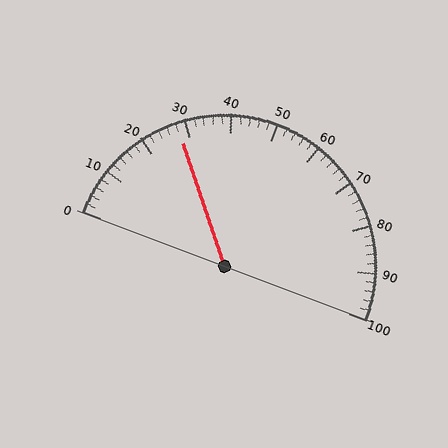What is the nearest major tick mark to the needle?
The nearest major tick mark is 30.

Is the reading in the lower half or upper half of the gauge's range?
The reading is in the lower half of the range (0 to 100).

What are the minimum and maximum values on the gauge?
The gauge ranges from 0 to 100.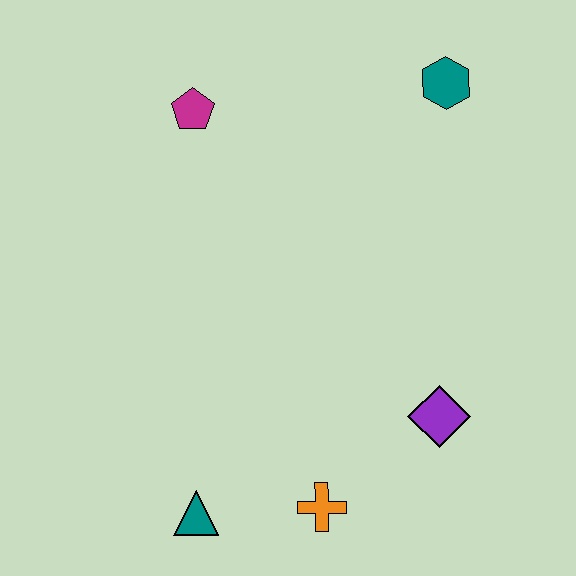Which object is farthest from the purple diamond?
The magenta pentagon is farthest from the purple diamond.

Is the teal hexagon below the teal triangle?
No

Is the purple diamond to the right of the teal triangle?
Yes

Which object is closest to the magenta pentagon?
The teal hexagon is closest to the magenta pentagon.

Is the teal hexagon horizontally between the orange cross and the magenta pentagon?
No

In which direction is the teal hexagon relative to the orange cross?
The teal hexagon is above the orange cross.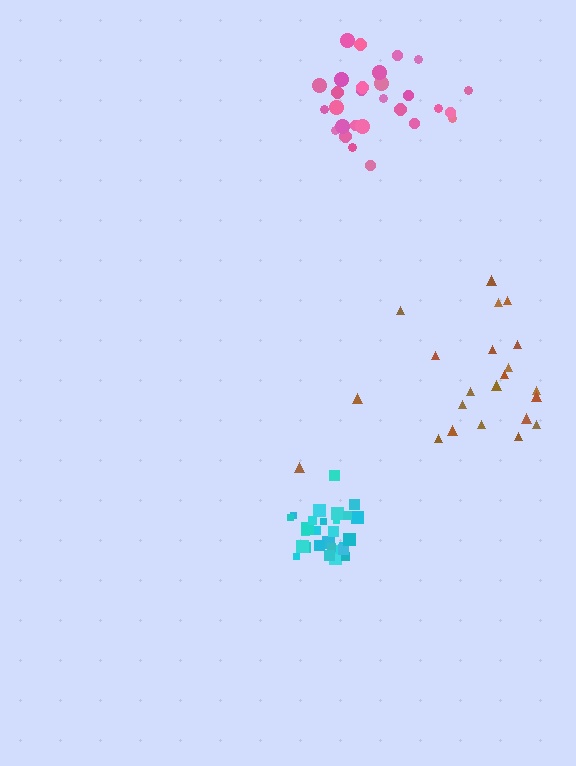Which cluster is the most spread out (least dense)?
Brown.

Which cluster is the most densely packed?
Cyan.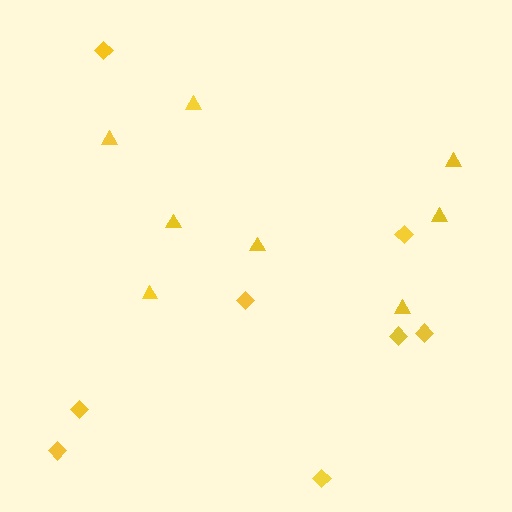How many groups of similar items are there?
There are 2 groups: one group of triangles (8) and one group of diamonds (8).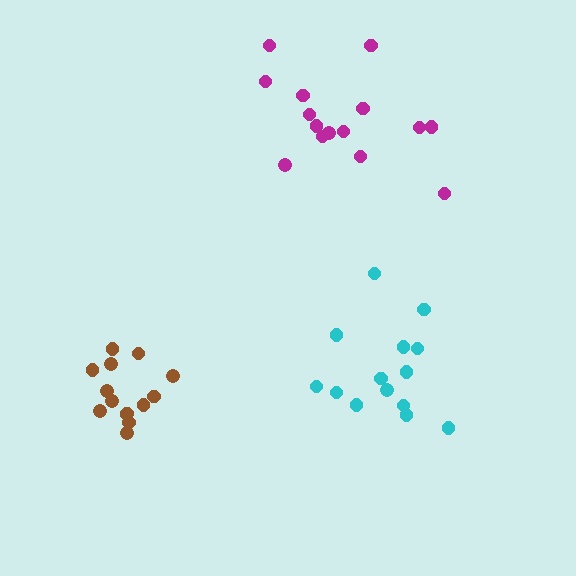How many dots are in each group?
Group 1: 14 dots, Group 2: 14 dots, Group 3: 15 dots (43 total).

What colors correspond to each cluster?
The clusters are colored: cyan, brown, magenta.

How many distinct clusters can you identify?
There are 3 distinct clusters.